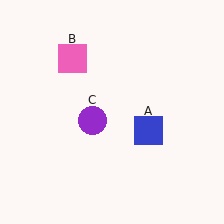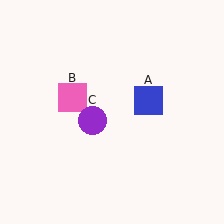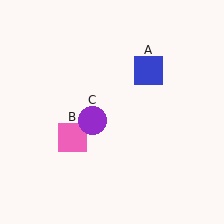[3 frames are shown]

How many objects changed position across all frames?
2 objects changed position: blue square (object A), pink square (object B).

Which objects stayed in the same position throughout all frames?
Purple circle (object C) remained stationary.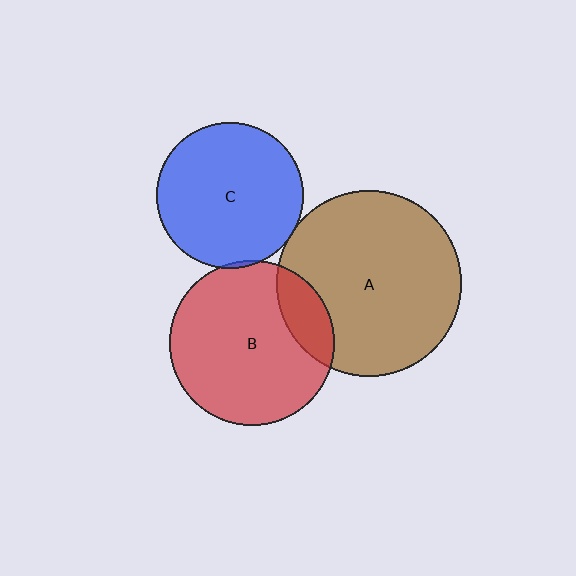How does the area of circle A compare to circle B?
Approximately 1.3 times.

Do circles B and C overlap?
Yes.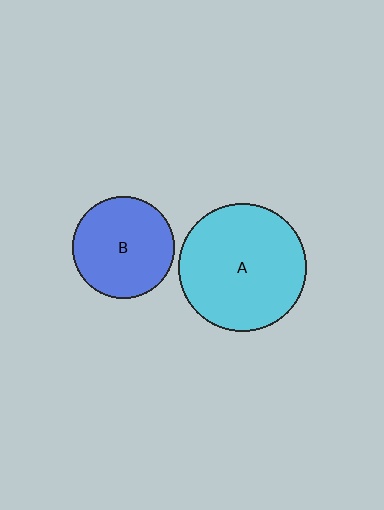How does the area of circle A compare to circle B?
Approximately 1.6 times.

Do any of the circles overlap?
No, none of the circles overlap.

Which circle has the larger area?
Circle A (cyan).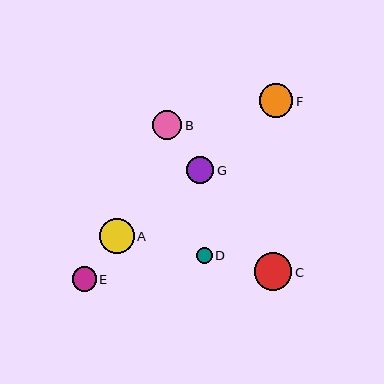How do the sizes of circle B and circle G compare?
Circle B and circle G are approximately the same size.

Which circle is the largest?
Circle C is the largest with a size of approximately 37 pixels.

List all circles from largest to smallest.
From largest to smallest: C, A, F, B, G, E, D.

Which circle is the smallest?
Circle D is the smallest with a size of approximately 15 pixels.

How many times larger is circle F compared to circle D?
Circle F is approximately 2.2 times the size of circle D.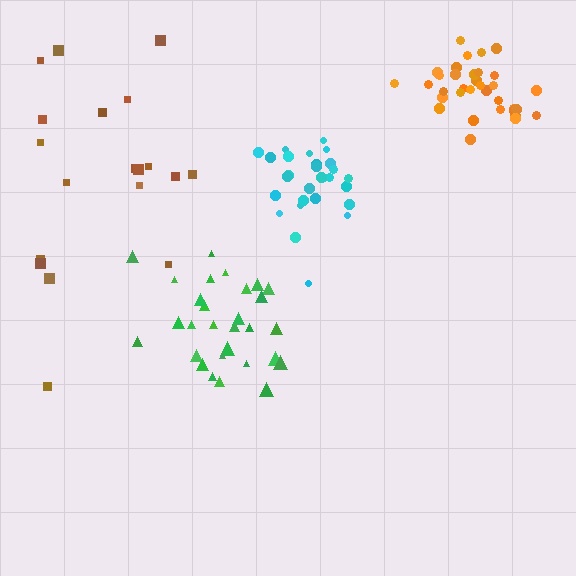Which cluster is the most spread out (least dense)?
Brown.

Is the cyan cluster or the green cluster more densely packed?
Cyan.